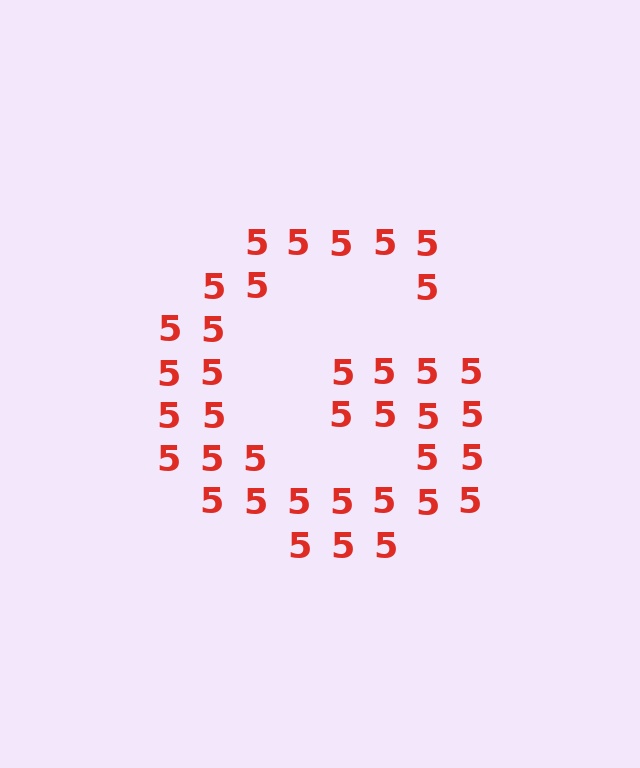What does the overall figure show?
The overall figure shows the letter G.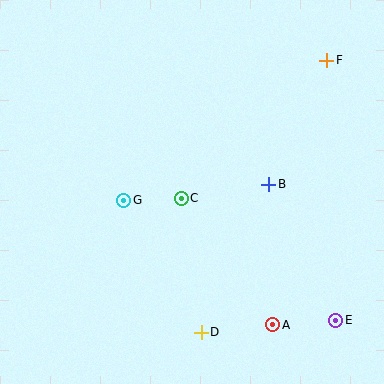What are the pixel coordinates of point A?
Point A is at (273, 325).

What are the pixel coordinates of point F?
Point F is at (327, 60).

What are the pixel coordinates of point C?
Point C is at (181, 198).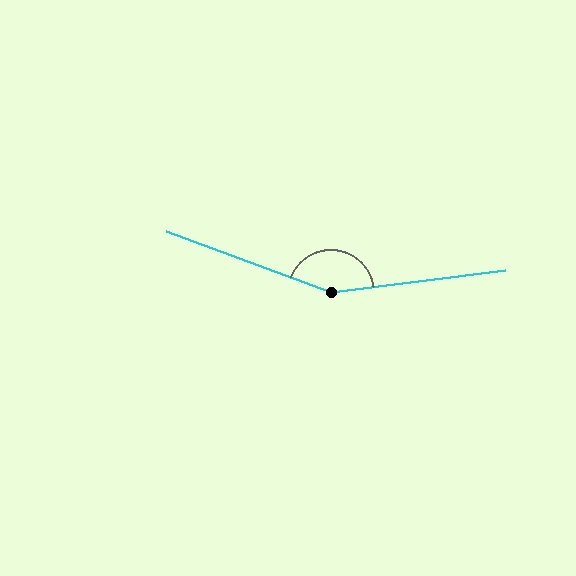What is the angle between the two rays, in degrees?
Approximately 152 degrees.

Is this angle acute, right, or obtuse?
It is obtuse.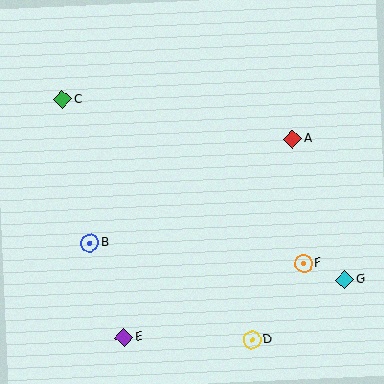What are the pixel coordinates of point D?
Point D is at (252, 340).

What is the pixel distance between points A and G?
The distance between A and G is 150 pixels.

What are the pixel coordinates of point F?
Point F is at (303, 263).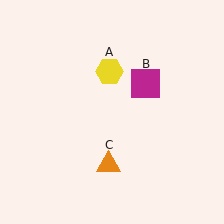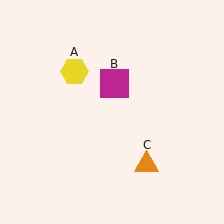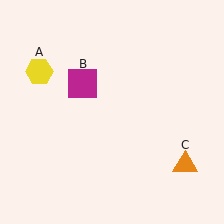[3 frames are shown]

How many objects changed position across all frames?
3 objects changed position: yellow hexagon (object A), magenta square (object B), orange triangle (object C).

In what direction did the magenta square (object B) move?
The magenta square (object B) moved left.